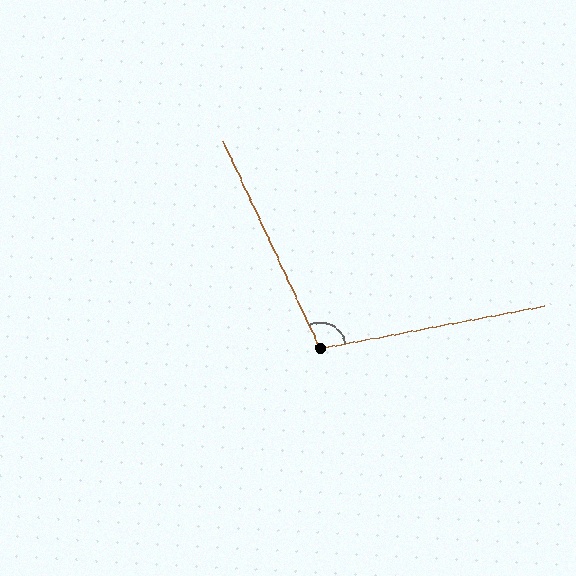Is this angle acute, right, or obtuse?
It is obtuse.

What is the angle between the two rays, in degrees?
Approximately 104 degrees.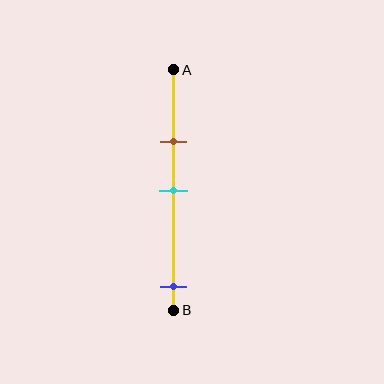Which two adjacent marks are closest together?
The brown and cyan marks are the closest adjacent pair.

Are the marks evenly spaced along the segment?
No, the marks are not evenly spaced.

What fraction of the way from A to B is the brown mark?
The brown mark is approximately 30% (0.3) of the way from A to B.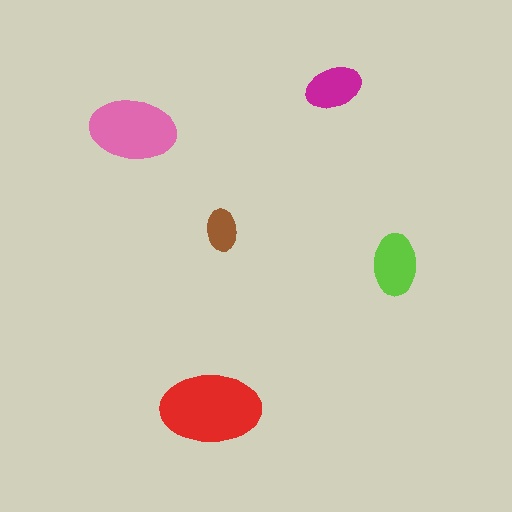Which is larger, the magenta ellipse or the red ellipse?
The red one.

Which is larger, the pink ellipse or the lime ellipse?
The pink one.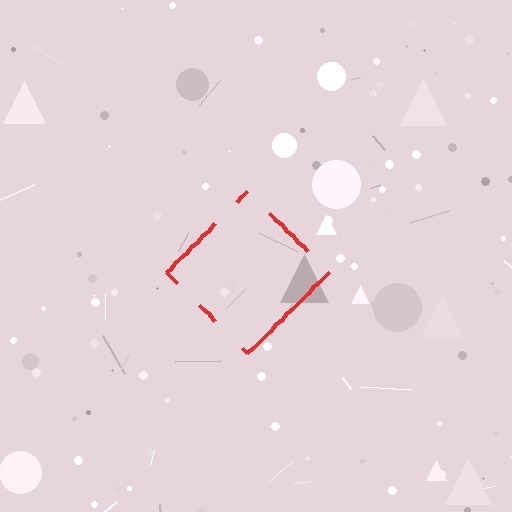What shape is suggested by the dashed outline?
The dashed outline suggests a diamond.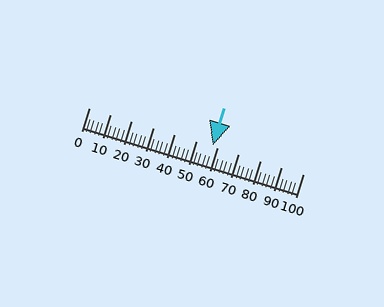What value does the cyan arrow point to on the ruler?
The cyan arrow points to approximately 58.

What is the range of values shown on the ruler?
The ruler shows values from 0 to 100.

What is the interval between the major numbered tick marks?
The major tick marks are spaced 10 units apart.